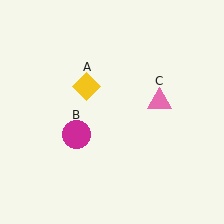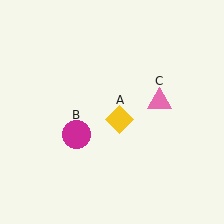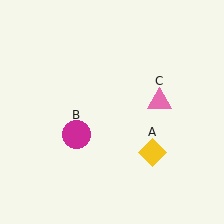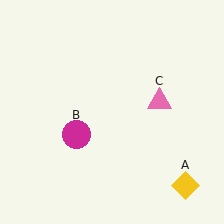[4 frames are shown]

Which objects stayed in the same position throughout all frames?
Magenta circle (object B) and pink triangle (object C) remained stationary.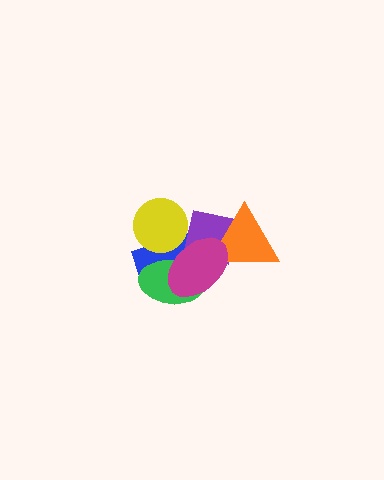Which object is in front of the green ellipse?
The magenta ellipse is in front of the green ellipse.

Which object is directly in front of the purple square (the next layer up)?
The orange triangle is directly in front of the purple square.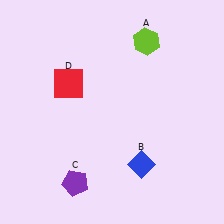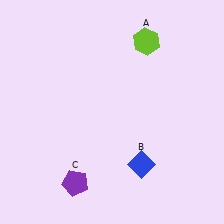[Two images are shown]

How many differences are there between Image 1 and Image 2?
There is 1 difference between the two images.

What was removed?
The red square (D) was removed in Image 2.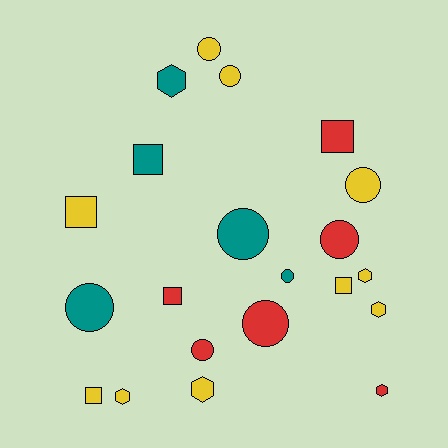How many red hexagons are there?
There is 1 red hexagon.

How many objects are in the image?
There are 21 objects.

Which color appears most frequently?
Yellow, with 10 objects.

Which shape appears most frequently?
Circle, with 9 objects.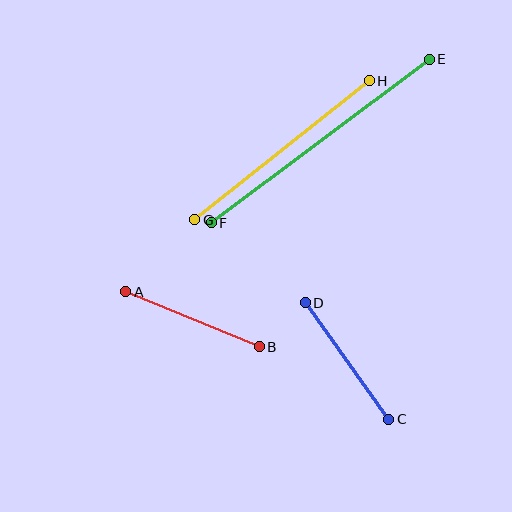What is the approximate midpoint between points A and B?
The midpoint is at approximately (192, 319) pixels.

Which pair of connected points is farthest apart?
Points E and F are farthest apart.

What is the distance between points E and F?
The distance is approximately 272 pixels.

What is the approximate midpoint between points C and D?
The midpoint is at approximately (347, 361) pixels.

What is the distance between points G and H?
The distance is approximately 223 pixels.